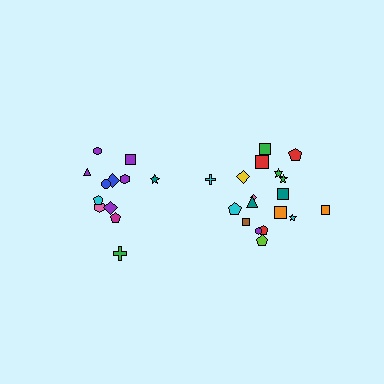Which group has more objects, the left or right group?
The right group.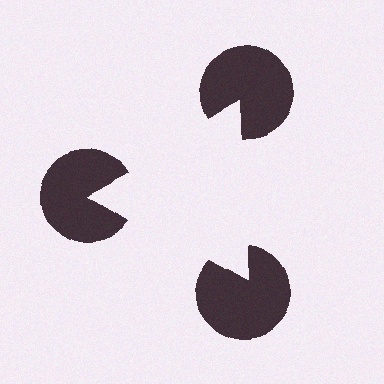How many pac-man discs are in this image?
There are 3 — one at each vertex of the illusory triangle.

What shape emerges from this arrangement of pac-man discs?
An illusory triangle — its edges are inferred from the aligned wedge cuts in the pac-man discs, not physically drawn.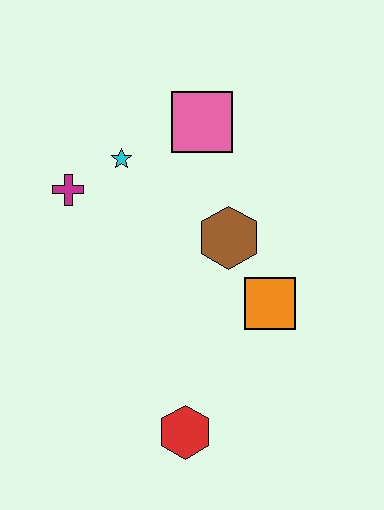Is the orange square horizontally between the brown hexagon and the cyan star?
No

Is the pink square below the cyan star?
No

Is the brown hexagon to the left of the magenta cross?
No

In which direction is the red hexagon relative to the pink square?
The red hexagon is below the pink square.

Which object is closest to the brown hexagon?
The orange square is closest to the brown hexagon.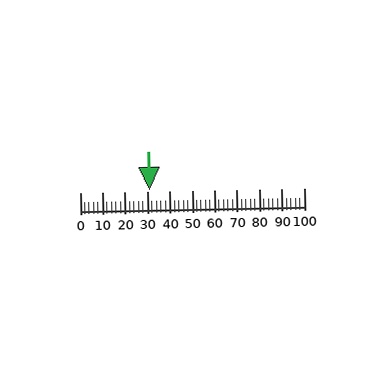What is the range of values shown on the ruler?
The ruler shows values from 0 to 100.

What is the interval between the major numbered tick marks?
The major tick marks are spaced 10 units apart.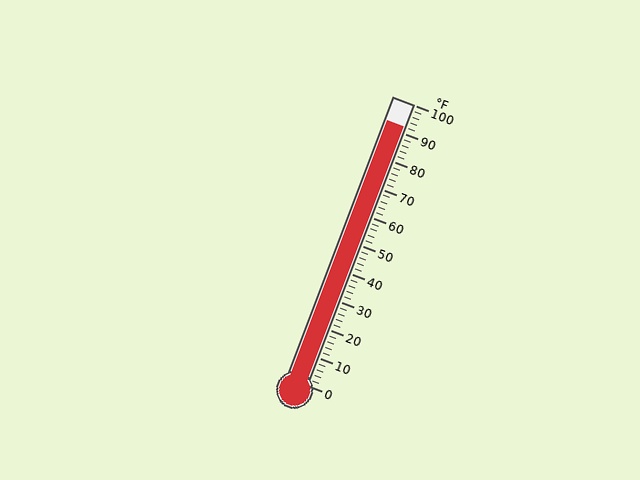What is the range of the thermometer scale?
The thermometer scale ranges from 0°F to 100°F.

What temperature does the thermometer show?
The thermometer shows approximately 92°F.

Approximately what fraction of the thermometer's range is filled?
The thermometer is filled to approximately 90% of its range.